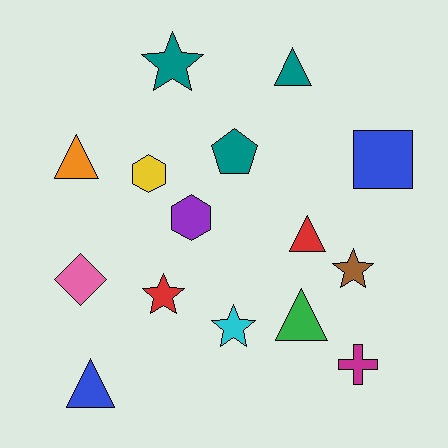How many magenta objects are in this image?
There is 1 magenta object.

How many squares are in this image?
There is 1 square.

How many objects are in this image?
There are 15 objects.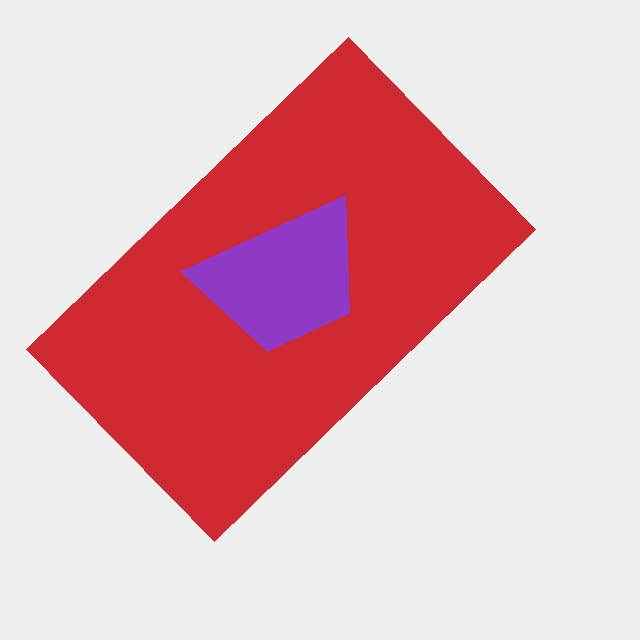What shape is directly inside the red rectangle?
The purple trapezoid.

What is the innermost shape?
The purple trapezoid.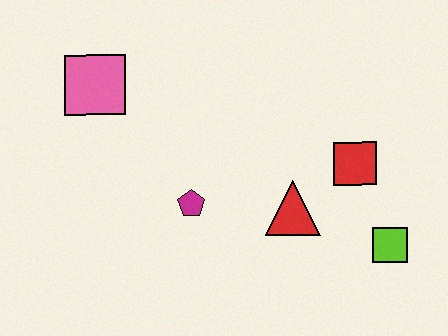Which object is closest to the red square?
The red triangle is closest to the red square.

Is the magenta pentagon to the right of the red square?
No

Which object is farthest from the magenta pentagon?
The lime square is farthest from the magenta pentagon.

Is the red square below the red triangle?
No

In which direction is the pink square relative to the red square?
The pink square is to the left of the red square.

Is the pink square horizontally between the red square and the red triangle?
No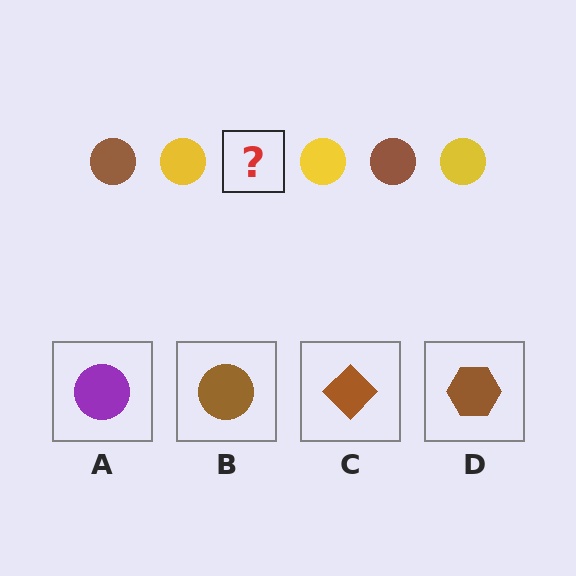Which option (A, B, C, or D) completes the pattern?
B.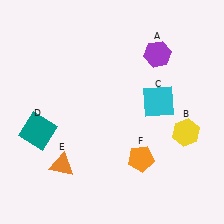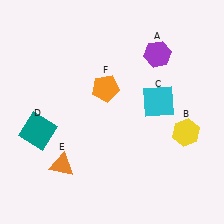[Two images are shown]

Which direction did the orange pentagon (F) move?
The orange pentagon (F) moved up.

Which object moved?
The orange pentagon (F) moved up.